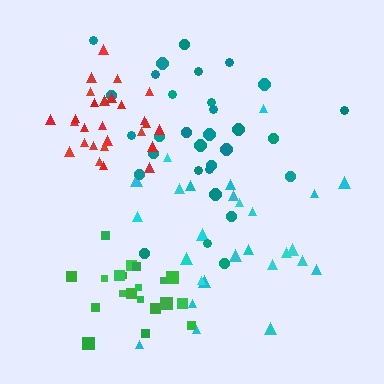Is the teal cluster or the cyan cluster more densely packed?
Cyan.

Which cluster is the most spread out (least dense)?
Teal.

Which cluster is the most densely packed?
Red.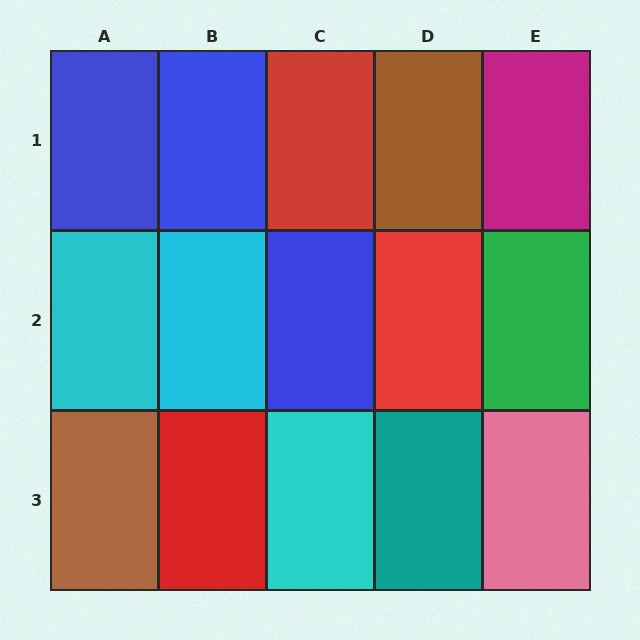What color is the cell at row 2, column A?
Cyan.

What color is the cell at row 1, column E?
Magenta.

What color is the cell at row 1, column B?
Blue.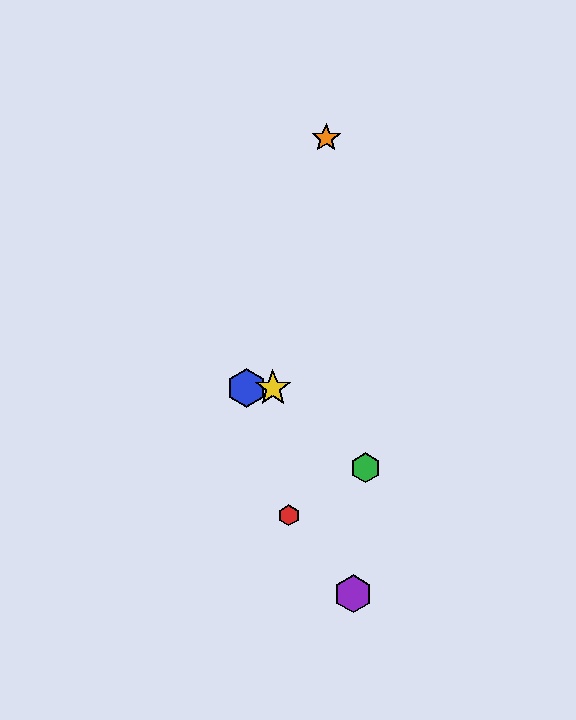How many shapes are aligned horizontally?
2 shapes (the blue hexagon, the yellow star) are aligned horizontally.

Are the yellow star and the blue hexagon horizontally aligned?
Yes, both are at y≈388.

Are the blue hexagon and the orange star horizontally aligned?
No, the blue hexagon is at y≈388 and the orange star is at y≈138.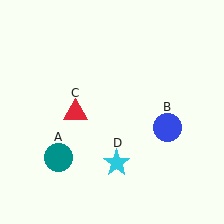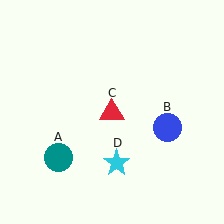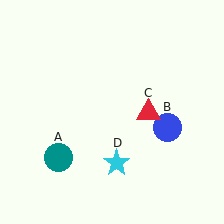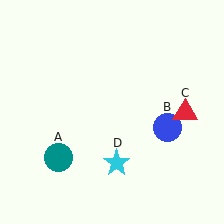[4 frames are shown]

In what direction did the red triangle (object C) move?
The red triangle (object C) moved right.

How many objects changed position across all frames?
1 object changed position: red triangle (object C).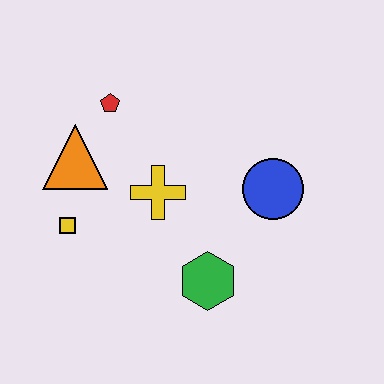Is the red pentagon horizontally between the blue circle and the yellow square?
Yes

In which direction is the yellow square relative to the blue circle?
The yellow square is to the left of the blue circle.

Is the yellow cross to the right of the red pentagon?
Yes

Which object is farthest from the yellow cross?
The blue circle is farthest from the yellow cross.